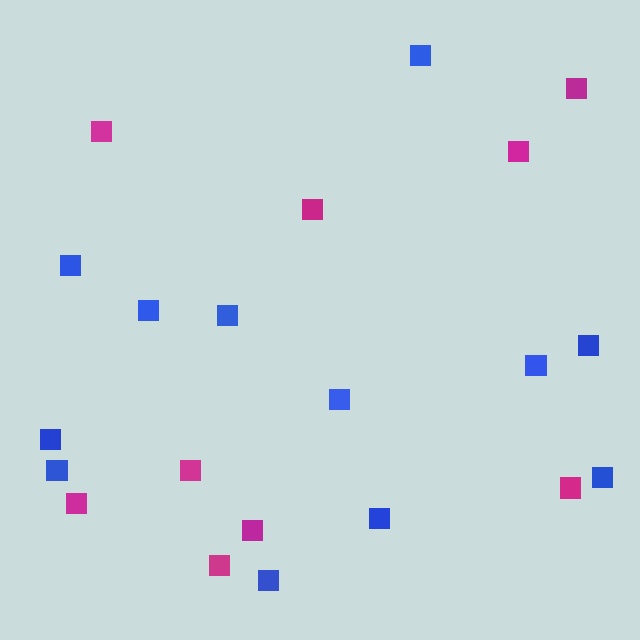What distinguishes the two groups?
There are 2 groups: one group of blue squares (12) and one group of magenta squares (9).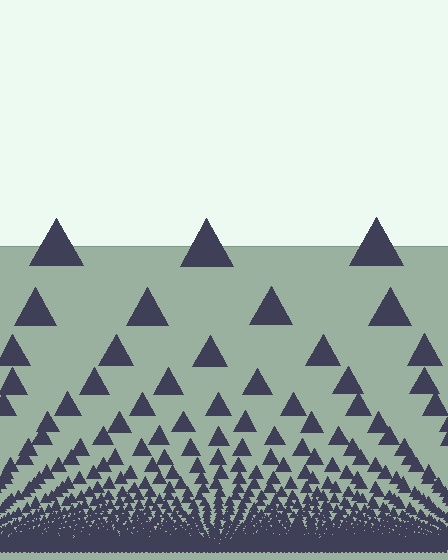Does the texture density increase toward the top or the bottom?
Density increases toward the bottom.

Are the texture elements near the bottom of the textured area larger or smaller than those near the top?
Smaller. The gradient is inverted — elements near the bottom are smaller and denser.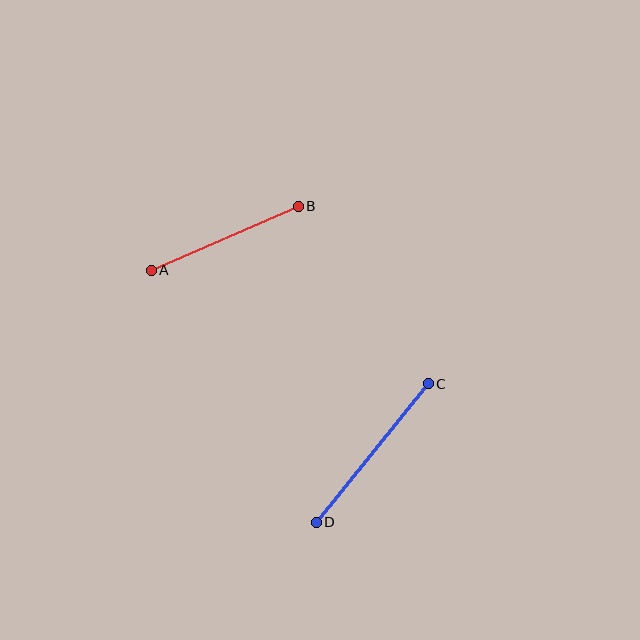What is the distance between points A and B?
The distance is approximately 160 pixels.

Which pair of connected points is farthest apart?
Points C and D are farthest apart.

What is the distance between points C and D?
The distance is approximately 178 pixels.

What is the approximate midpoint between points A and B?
The midpoint is at approximately (225, 238) pixels.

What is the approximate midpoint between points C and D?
The midpoint is at approximately (372, 453) pixels.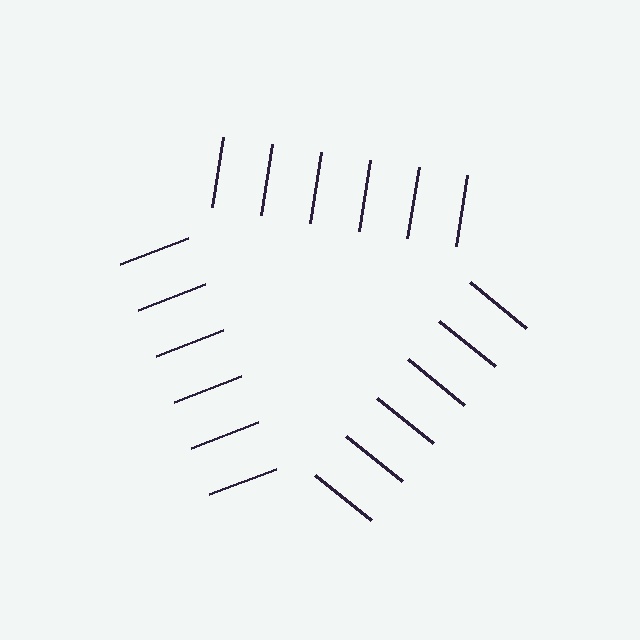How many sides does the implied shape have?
3 sides — the line-ends trace a triangle.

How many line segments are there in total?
18 — 6 along each of the 3 edges.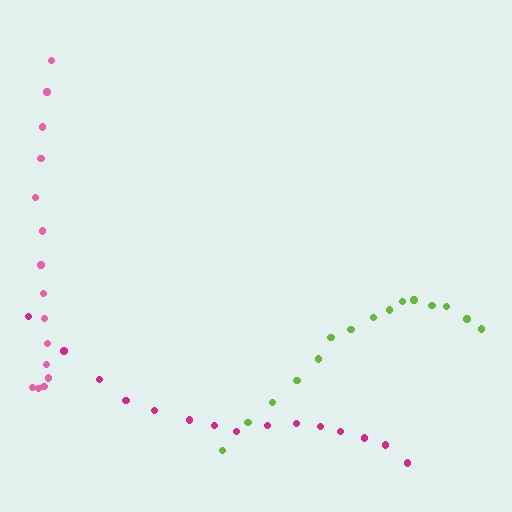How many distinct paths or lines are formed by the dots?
There are 3 distinct paths.